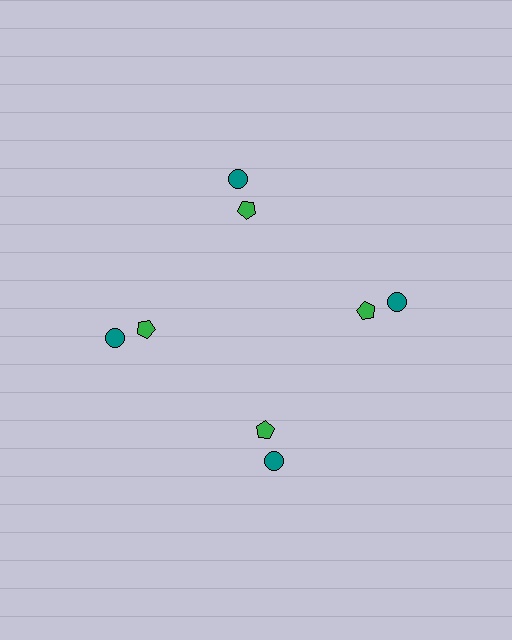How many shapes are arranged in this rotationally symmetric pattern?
There are 8 shapes, arranged in 4 groups of 2.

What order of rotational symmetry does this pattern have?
This pattern has 4-fold rotational symmetry.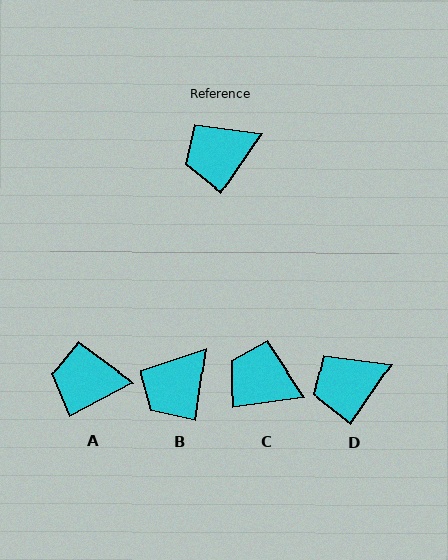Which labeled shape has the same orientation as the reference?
D.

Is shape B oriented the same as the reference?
No, it is off by about 27 degrees.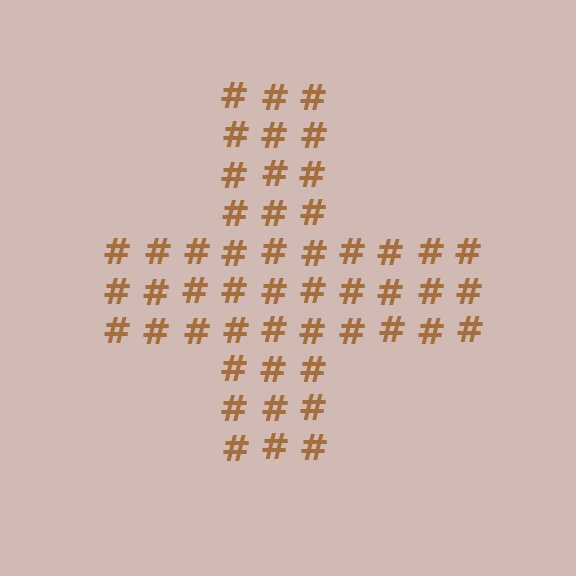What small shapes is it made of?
It is made of small hash symbols.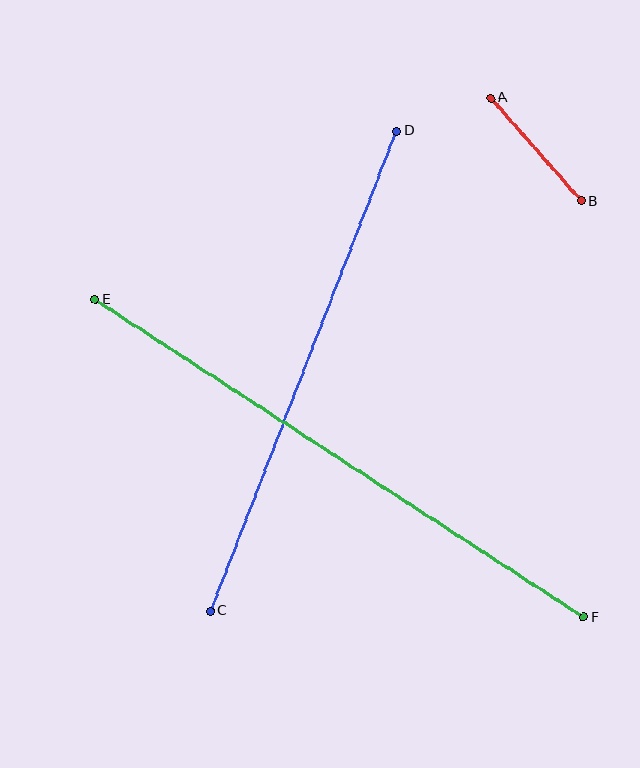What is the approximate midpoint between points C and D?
The midpoint is at approximately (303, 371) pixels.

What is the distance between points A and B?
The distance is approximately 137 pixels.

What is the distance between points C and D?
The distance is approximately 515 pixels.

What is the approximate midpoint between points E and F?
The midpoint is at approximately (339, 458) pixels.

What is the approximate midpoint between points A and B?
The midpoint is at approximately (536, 150) pixels.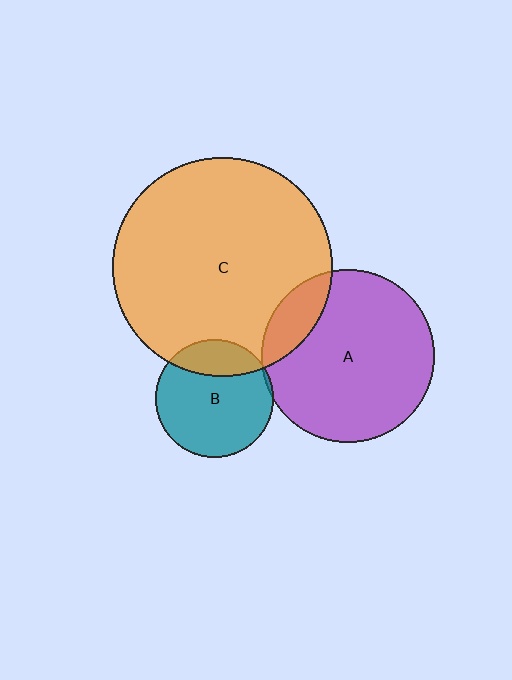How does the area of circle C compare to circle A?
Approximately 1.6 times.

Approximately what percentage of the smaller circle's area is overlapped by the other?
Approximately 5%.